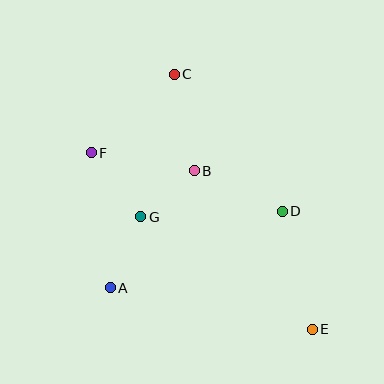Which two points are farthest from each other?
Points C and E are farthest from each other.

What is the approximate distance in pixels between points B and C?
The distance between B and C is approximately 98 pixels.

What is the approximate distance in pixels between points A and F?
The distance between A and F is approximately 136 pixels.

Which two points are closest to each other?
Points B and G are closest to each other.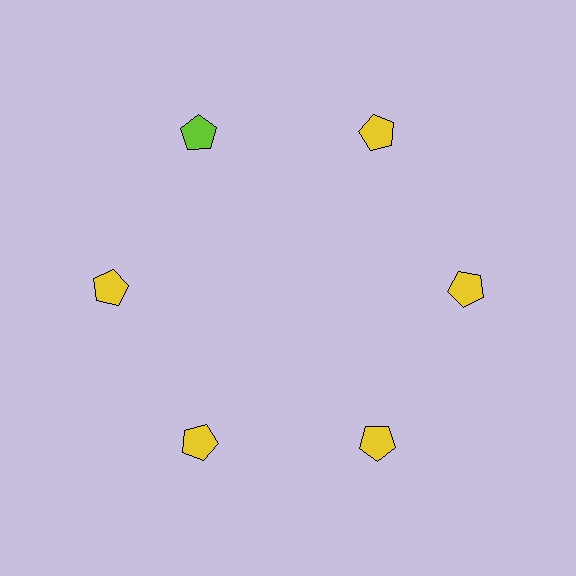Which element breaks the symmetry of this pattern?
The lime pentagon at roughly the 11 o'clock position breaks the symmetry. All other shapes are yellow pentagons.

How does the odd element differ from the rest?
It has a different color: lime instead of yellow.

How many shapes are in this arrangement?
There are 6 shapes arranged in a ring pattern.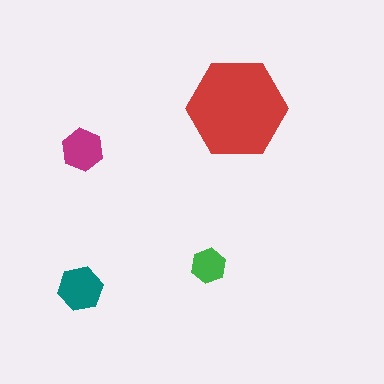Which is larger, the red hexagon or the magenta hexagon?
The red one.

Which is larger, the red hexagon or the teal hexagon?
The red one.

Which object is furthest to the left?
The teal hexagon is leftmost.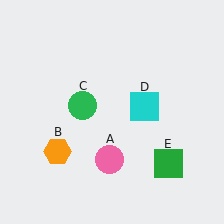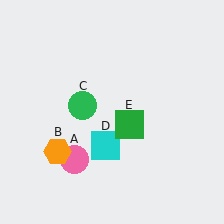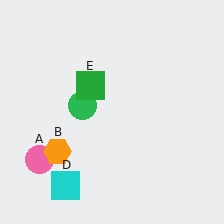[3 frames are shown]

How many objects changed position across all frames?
3 objects changed position: pink circle (object A), cyan square (object D), green square (object E).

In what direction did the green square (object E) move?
The green square (object E) moved up and to the left.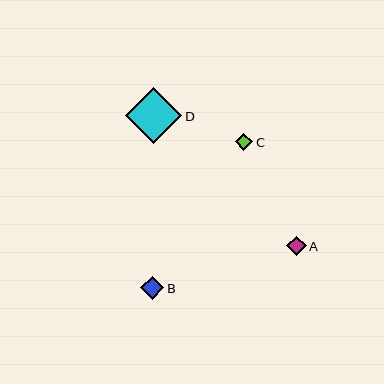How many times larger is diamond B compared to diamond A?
Diamond B is approximately 1.2 times the size of diamond A.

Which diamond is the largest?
Diamond D is the largest with a size of approximately 56 pixels.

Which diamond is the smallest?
Diamond C is the smallest with a size of approximately 17 pixels.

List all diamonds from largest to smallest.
From largest to smallest: D, B, A, C.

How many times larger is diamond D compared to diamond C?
Diamond D is approximately 3.2 times the size of diamond C.